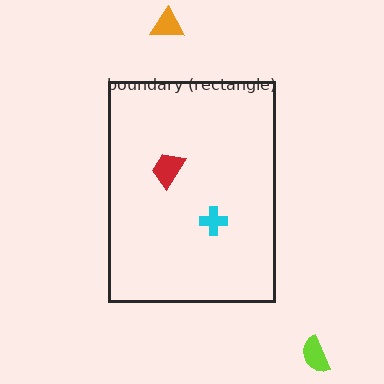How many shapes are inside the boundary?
2 inside, 2 outside.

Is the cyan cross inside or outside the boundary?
Inside.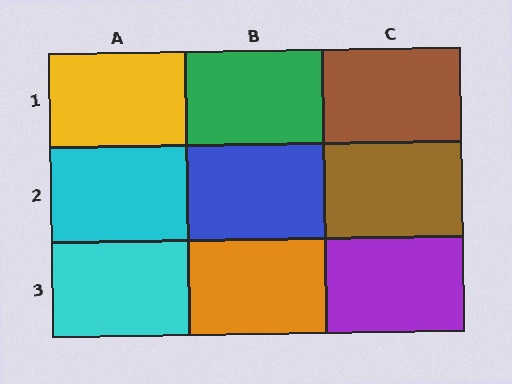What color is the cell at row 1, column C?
Brown.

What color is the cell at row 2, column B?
Blue.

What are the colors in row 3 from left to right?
Cyan, orange, purple.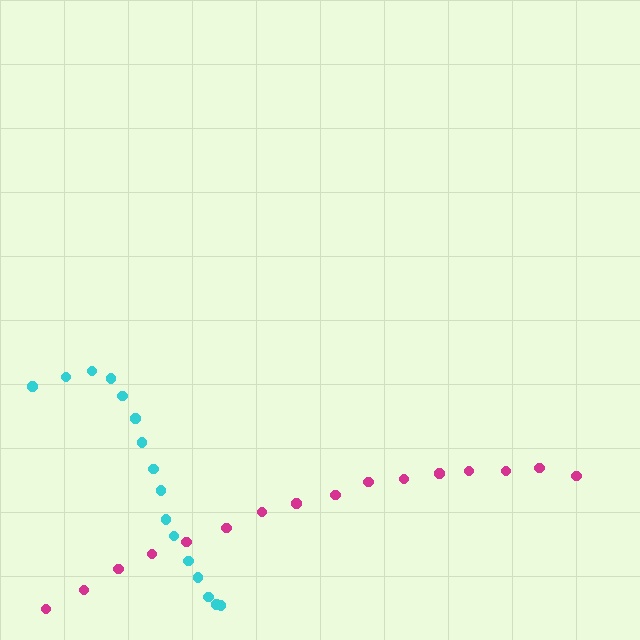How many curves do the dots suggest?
There are 2 distinct paths.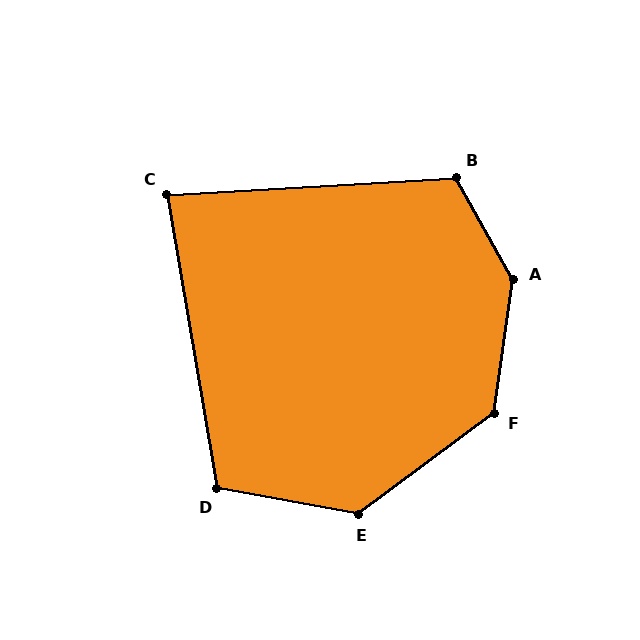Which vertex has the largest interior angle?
A, at approximately 143 degrees.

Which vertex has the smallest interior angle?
C, at approximately 84 degrees.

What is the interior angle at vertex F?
Approximately 135 degrees (obtuse).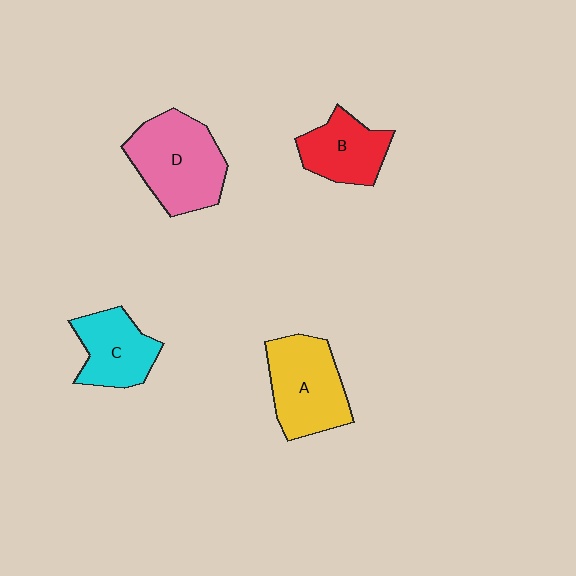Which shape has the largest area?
Shape D (pink).